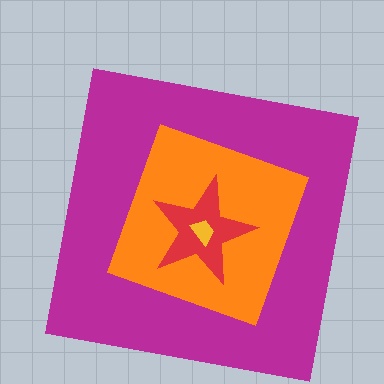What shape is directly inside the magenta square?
The orange diamond.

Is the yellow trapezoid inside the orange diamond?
Yes.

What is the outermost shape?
The magenta square.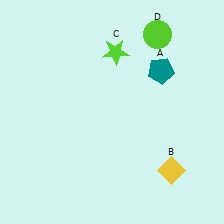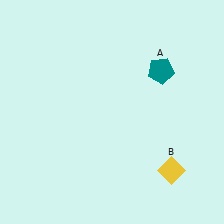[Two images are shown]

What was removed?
The lime star (C), the lime circle (D) were removed in Image 2.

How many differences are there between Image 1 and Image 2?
There are 2 differences between the two images.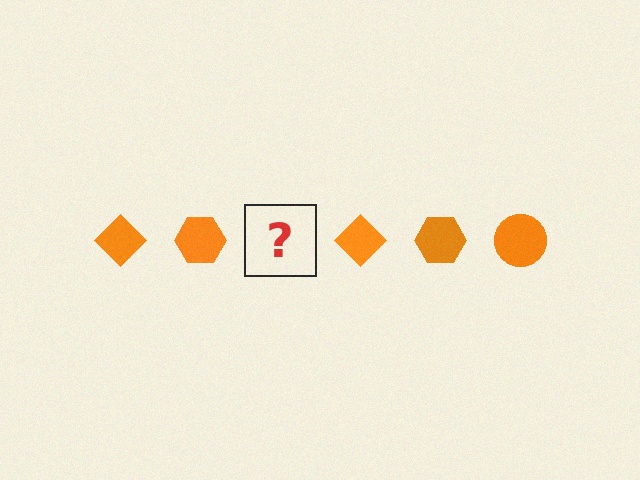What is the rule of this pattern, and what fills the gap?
The rule is that the pattern cycles through diamond, hexagon, circle shapes in orange. The gap should be filled with an orange circle.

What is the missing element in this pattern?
The missing element is an orange circle.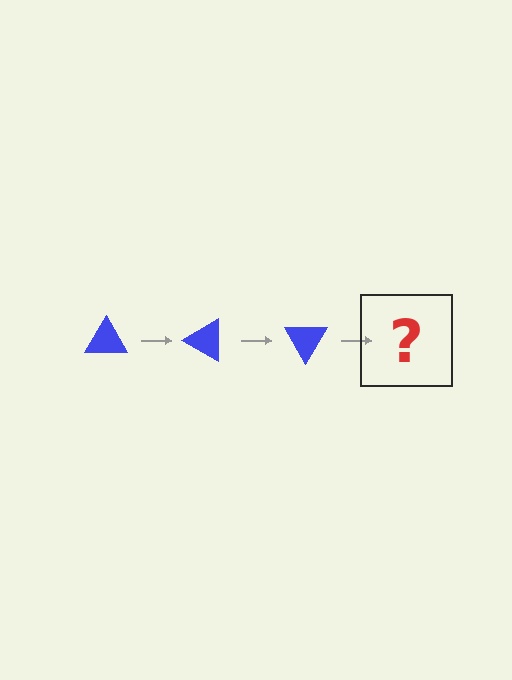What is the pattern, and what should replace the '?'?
The pattern is that the triangle rotates 30 degrees each step. The '?' should be a blue triangle rotated 90 degrees.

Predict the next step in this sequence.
The next step is a blue triangle rotated 90 degrees.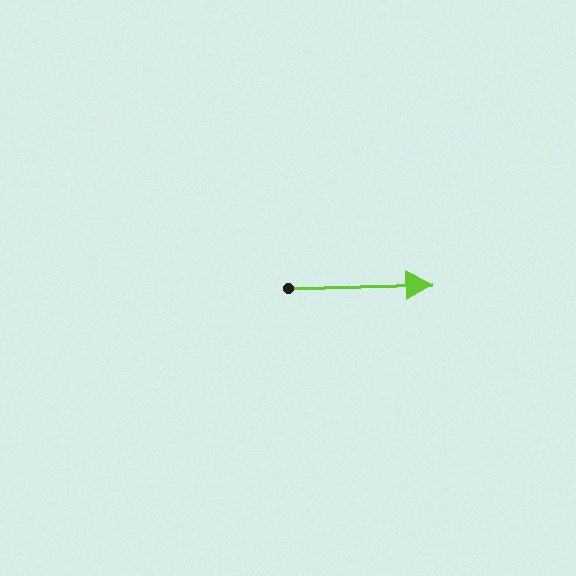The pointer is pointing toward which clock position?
Roughly 3 o'clock.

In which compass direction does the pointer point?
East.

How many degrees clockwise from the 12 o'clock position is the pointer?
Approximately 89 degrees.